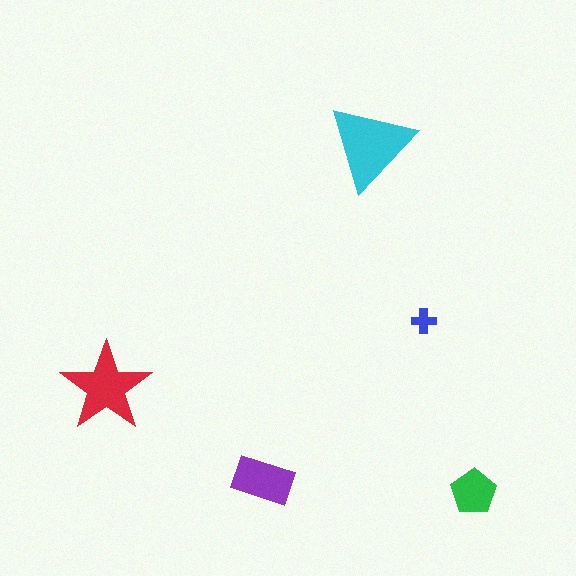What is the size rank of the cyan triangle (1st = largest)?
1st.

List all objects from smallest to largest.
The blue cross, the green pentagon, the purple rectangle, the red star, the cyan triangle.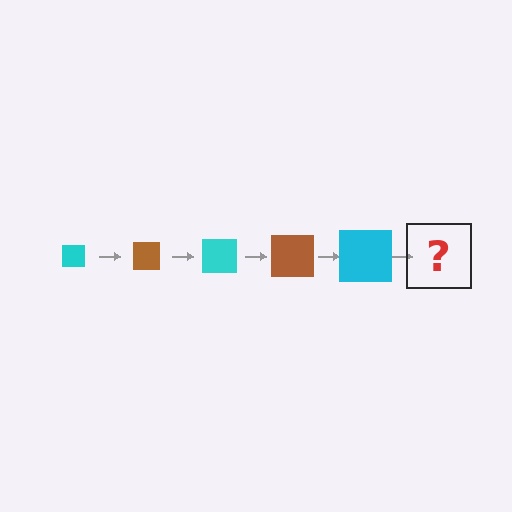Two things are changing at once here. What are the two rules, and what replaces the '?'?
The two rules are that the square grows larger each step and the color cycles through cyan and brown. The '?' should be a brown square, larger than the previous one.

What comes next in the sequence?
The next element should be a brown square, larger than the previous one.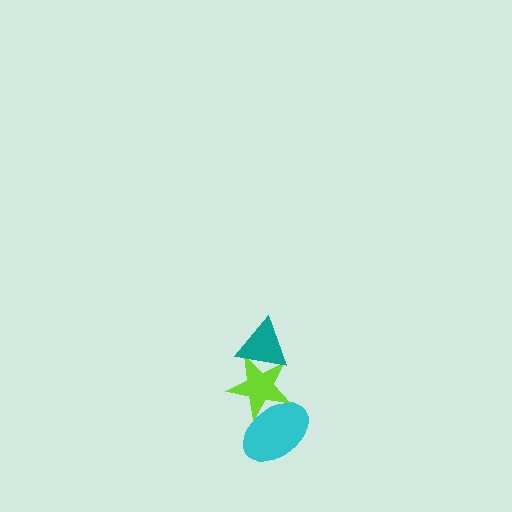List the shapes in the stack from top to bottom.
From top to bottom: the teal triangle, the lime star, the cyan ellipse.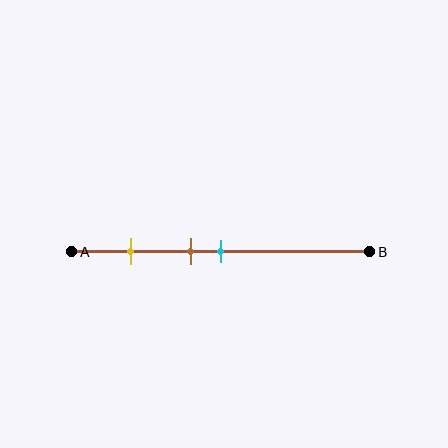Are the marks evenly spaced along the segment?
No, the marks are not evenly spaced.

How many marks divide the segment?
There are 3 marks dividing the segment.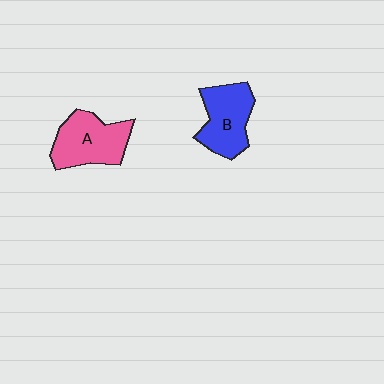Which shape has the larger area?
Shape A (pink).